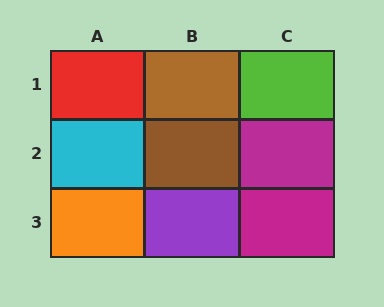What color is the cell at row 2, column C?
Magenta.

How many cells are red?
1 cell is red.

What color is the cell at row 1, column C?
Lime.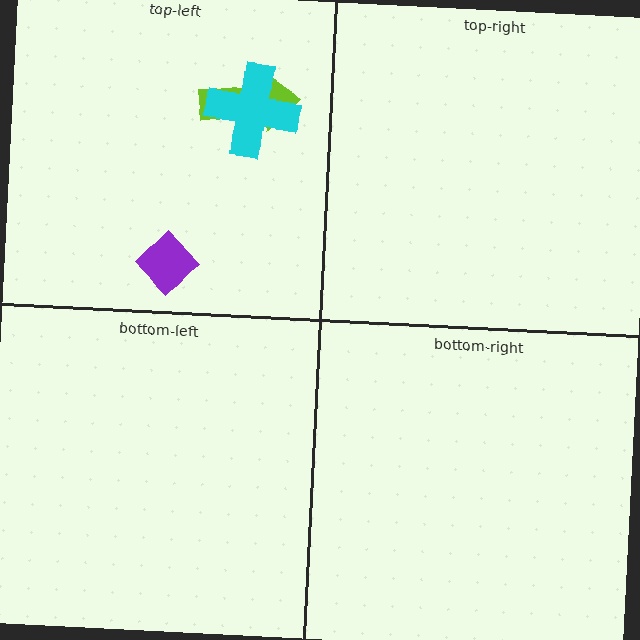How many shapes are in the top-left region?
3.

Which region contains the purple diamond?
The top-left region.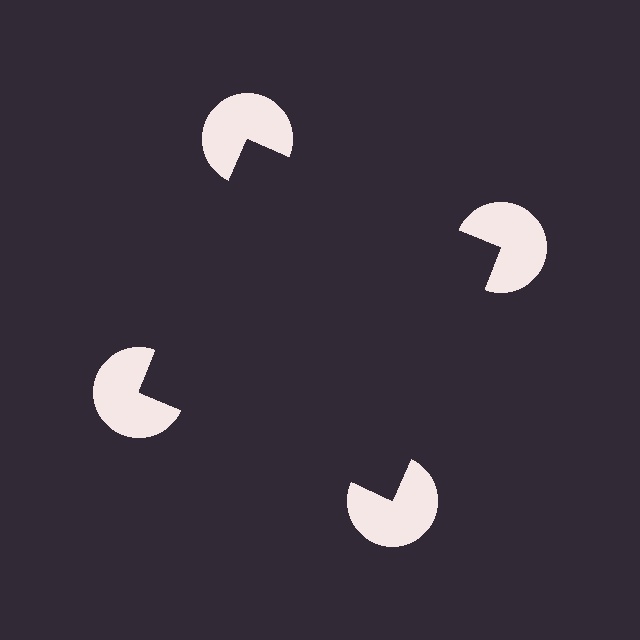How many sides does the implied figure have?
4 sides.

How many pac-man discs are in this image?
There are 4 — one at each vertex of the illusory square.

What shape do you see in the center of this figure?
An illusory square — its edges are inferred from the aligned wedge cuts in the pac-man discs, not physically drawn.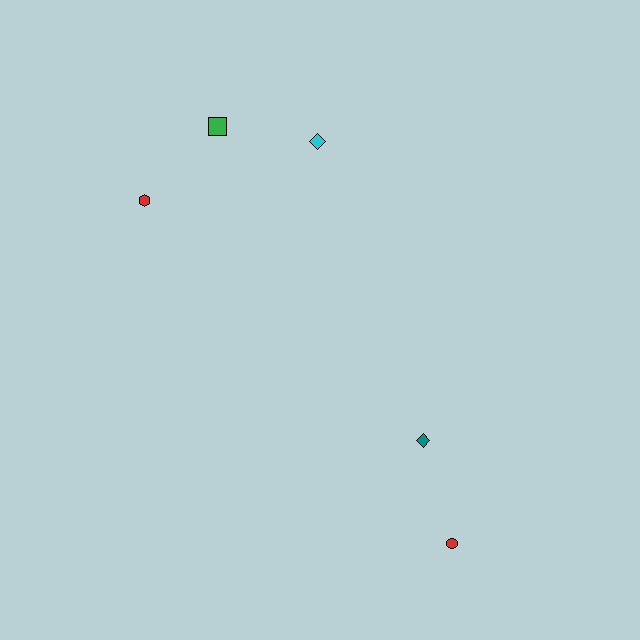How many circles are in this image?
There is 1 circle.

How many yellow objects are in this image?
There are no yellow objects.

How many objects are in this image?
There are 5 objects.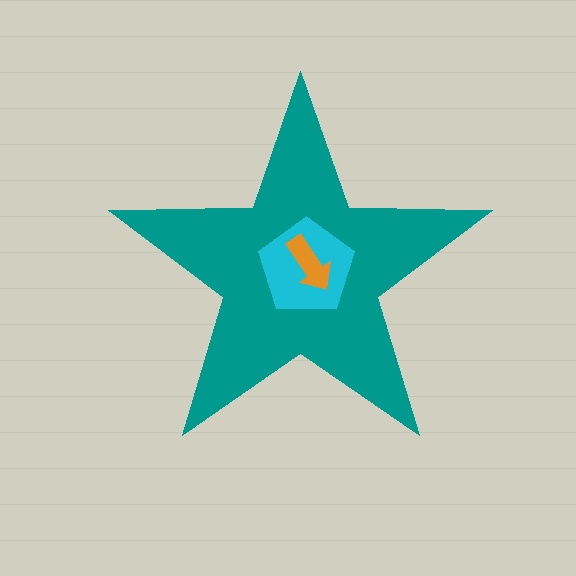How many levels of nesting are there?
3.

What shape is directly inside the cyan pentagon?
The orange arrow.